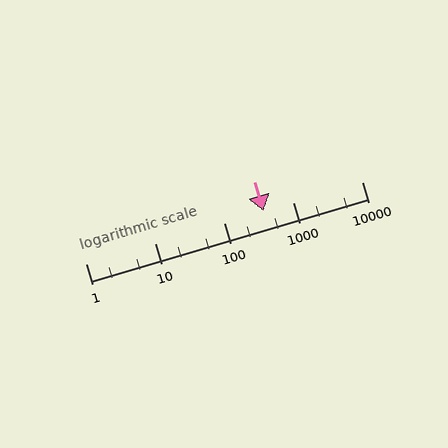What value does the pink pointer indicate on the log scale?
The pointer indicates approximately 380.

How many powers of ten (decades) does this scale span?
The scale spans 4 decades, from 1 to 10000.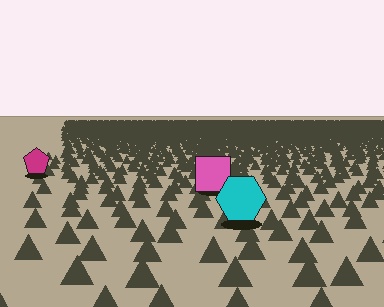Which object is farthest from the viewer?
The magenta pentagon is farthest from the viewer. It appears smaller and the ground texture around it is denser.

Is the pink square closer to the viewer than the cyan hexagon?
No. The cyan hexagon is closer — you can tell from the texture gradient: the ground texture is coarser near it.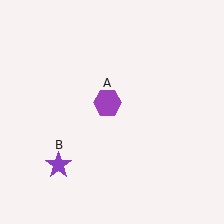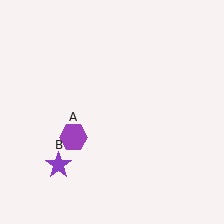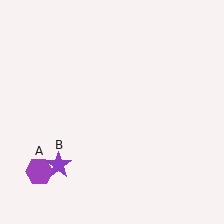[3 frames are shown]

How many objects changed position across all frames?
1 object changed position: purple hexagon (object A).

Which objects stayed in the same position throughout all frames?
Purple star (object B) remained stationary.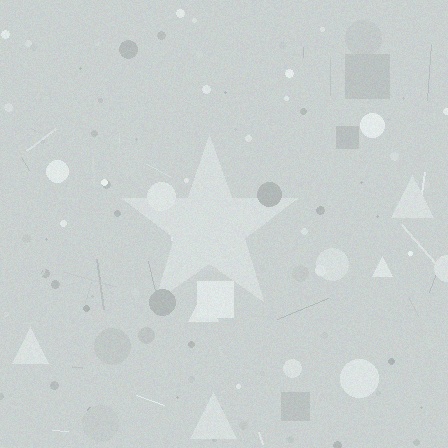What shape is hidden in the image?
A star is hidden in the image.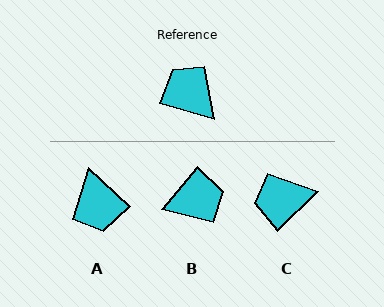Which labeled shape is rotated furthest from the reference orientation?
A, about 153 degrees away.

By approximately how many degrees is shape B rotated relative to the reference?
Approximately 114 degrees clockwise.